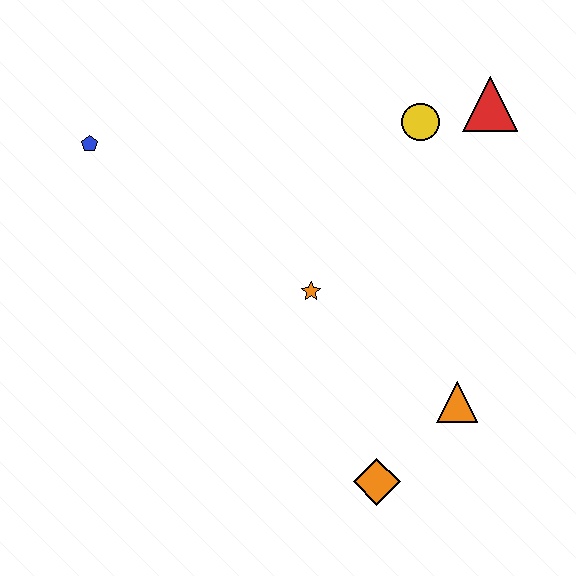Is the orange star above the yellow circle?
No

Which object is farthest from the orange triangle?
The blue pentagon is farthest from the orange triangle.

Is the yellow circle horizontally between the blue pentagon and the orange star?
No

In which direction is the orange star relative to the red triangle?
The orange star is below the red triangle.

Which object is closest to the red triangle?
The yellow circle is closest to the red triangle.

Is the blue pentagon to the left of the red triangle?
Yes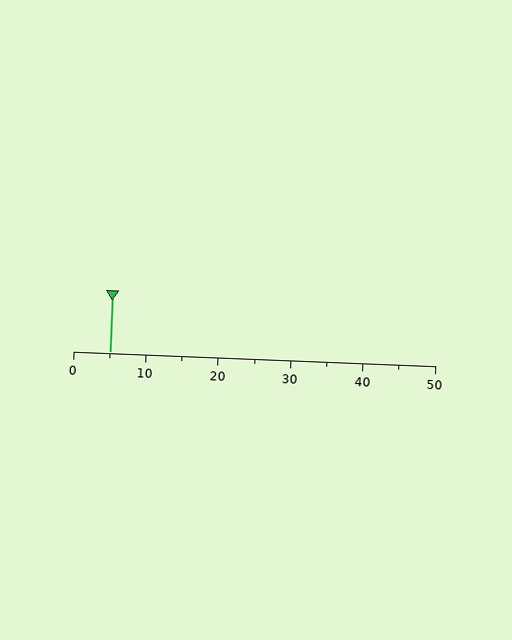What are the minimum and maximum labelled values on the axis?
The axis runs from 0 to 50.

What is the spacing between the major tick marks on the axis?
The major ticks are spaced 10 apart.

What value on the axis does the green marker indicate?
The marker indicates approximately 5.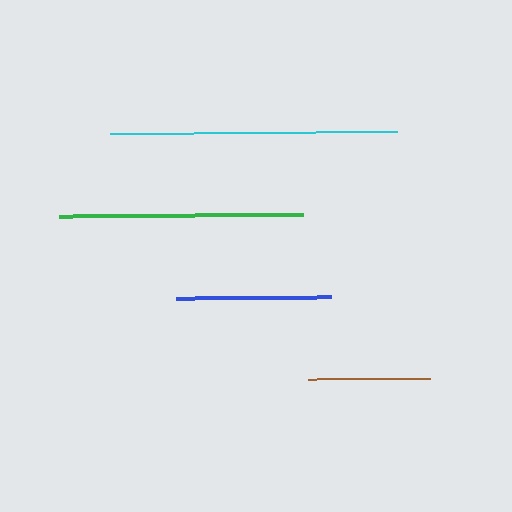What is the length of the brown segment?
The brown segment is approximately 122 pixels long.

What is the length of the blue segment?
The blue segment is approximately 155 pixels long.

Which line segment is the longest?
The cyan line is the longest at approximately 288 pixels.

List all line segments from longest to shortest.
From longest to shortest: cyan, green, blue, brown.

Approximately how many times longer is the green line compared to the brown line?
The green line is approximately 2.0 times the length of the brown line.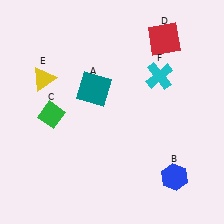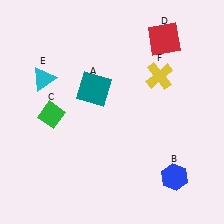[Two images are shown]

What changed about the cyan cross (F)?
In Image 1, F is cyan. In Image 2, it changed to yellow.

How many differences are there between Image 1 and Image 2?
There are 2 differences between the two images.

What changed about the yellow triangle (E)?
In Image 1, E is yellow. In Image 2, it changed to cyan.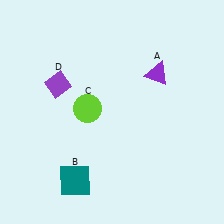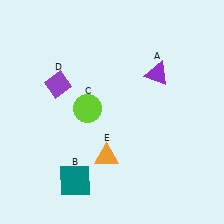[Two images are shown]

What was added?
An orange triangle (E) was added in Image 2.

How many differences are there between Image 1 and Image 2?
There is 1 difference between the two images.